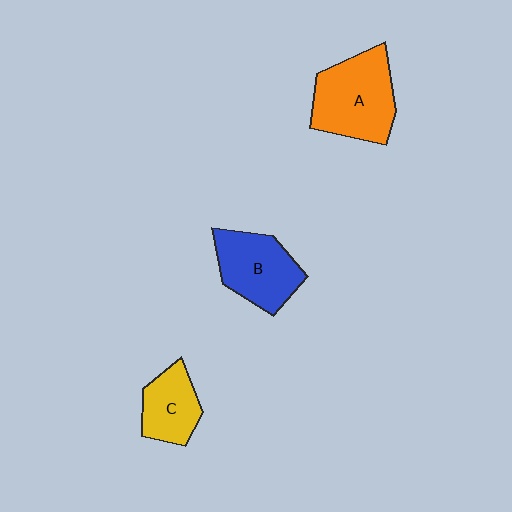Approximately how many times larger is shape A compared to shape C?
Approximately 1.7 times.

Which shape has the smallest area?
Shape C (yellow).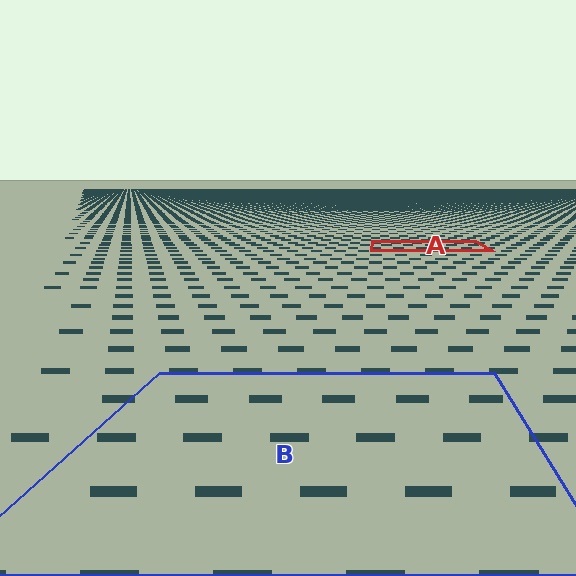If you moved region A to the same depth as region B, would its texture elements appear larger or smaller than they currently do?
They would appear larger. At a closer depth, the same texture elements are projected at a bigger on-screen size.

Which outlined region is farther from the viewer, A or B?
Region A is farther from the viewer — the texture elements inside it appear smaller and more densely packed.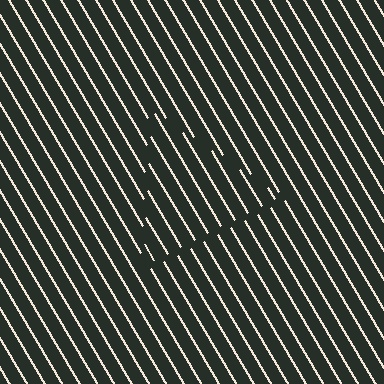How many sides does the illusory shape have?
3 sides — the line-ends trace a triangle.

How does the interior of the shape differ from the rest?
The interior of the shape contains the same grating, shifted by half a period — the contour is defined by the phase discontinuity where line-ends from the inner and outer gratings abut.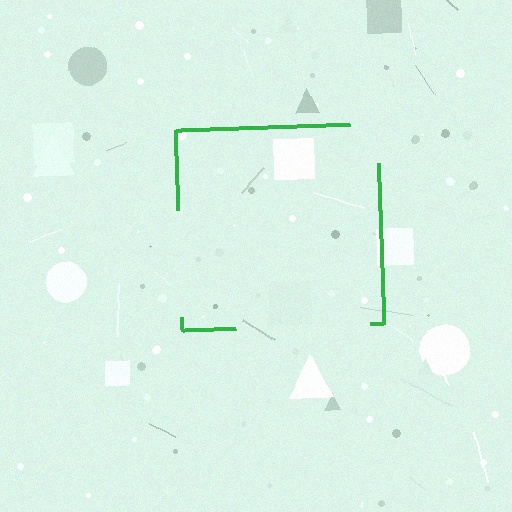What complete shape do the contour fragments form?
The contour fragments form a square.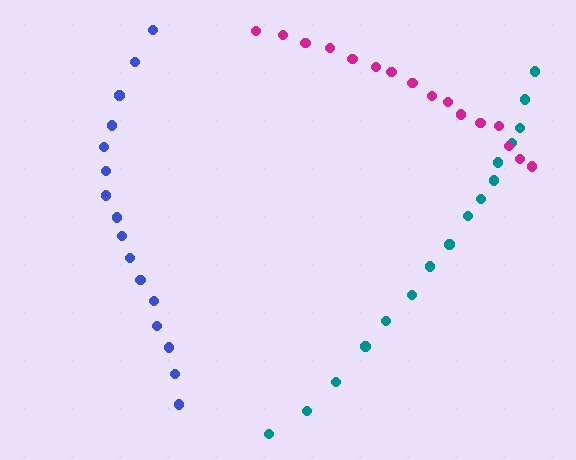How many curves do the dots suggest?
There are 3 distinct paths.